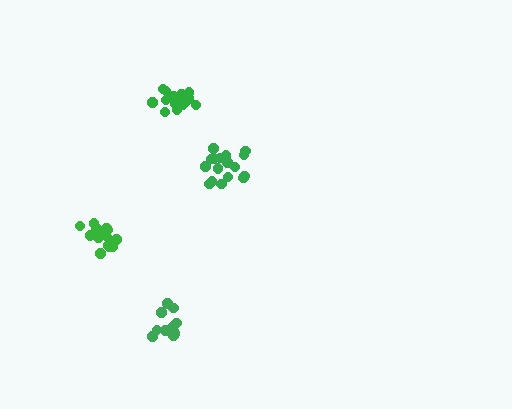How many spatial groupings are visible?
There are 4 spatial groupings.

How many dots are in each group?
Group 1: 17 dots, Group 2: 14 dots, Group 3: 17 dots, Group 4: 11 dots (59 total).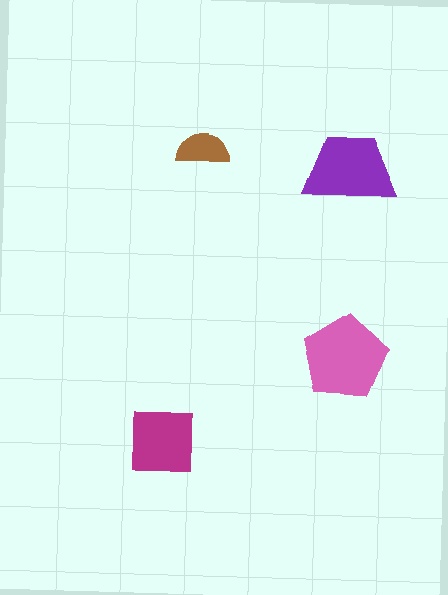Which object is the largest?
The pink pentagon.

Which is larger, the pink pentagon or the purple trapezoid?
The pink pentagon.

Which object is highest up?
The brown semicircle is topmost.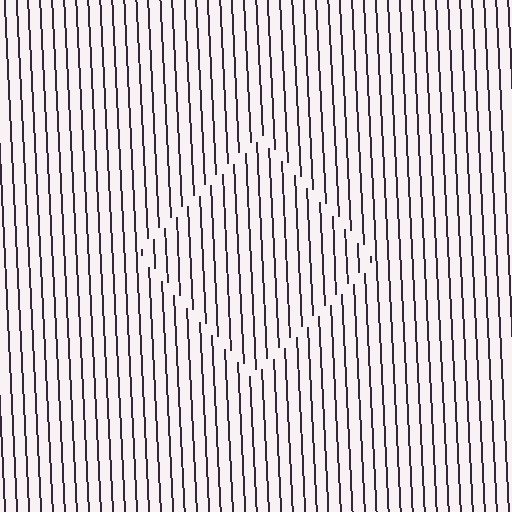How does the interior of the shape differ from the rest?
The interior of the shape contains the same grating, shifted by half a period — the contour is defined by the phase discontinuity where line-ends from the inner and outer gratings abut.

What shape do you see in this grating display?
An illusory square. The interior of the shape contains the same grating, shifted by half a period — the contour is defined by the phase discontinuity where line-ends from the inner and outer gratings abut.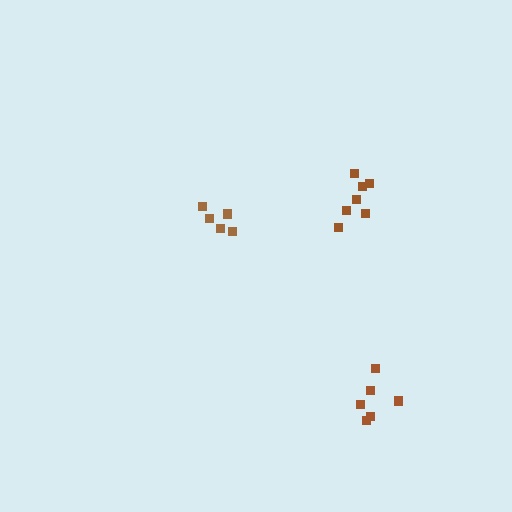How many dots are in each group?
Group 1: 6 dots, Group 2: 5 dots, Group 3: 7 dots (18 total).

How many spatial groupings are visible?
There are 3 spatial groupings.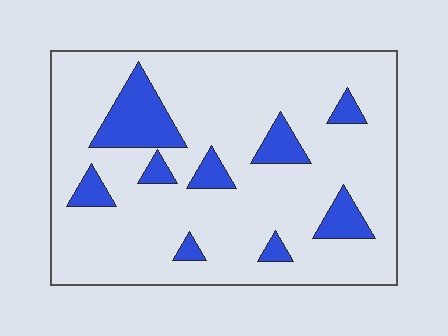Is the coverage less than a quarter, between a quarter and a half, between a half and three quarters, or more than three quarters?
Less than a quarter.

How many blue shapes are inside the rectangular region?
9.